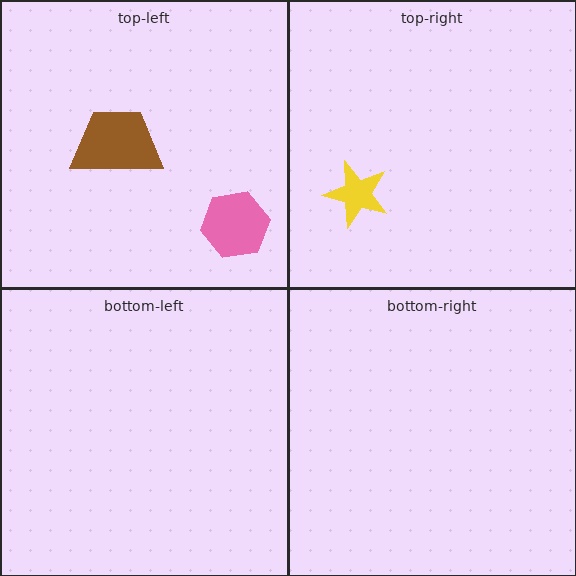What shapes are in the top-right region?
The yellow star.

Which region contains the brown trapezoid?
The top-left region.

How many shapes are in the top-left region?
2.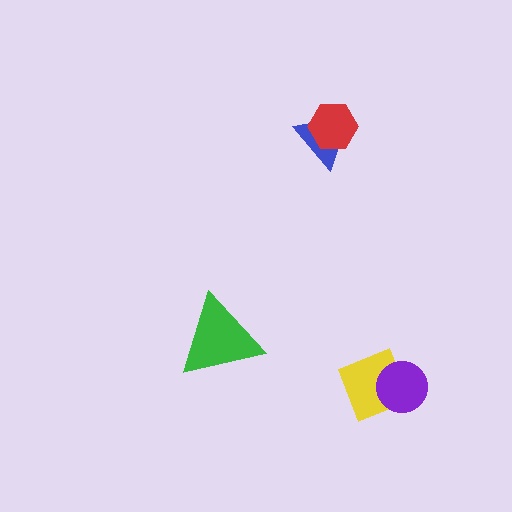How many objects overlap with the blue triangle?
1 object overlaps with the blue triangle.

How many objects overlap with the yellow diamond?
1 object overlaps with the yellow diamond.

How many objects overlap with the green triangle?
0 objects overlap with the green triangle.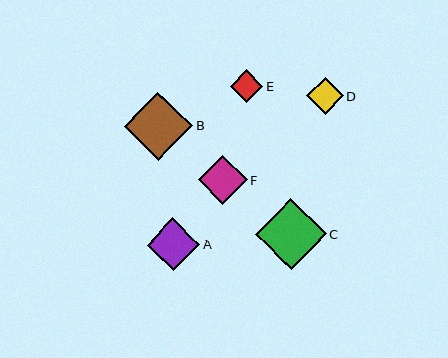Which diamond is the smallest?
Diamond E is the smallest with a size of approximately 33 pixels.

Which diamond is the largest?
Diamond C is the largest with a size of approximately 71 pixels.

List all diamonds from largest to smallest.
From largest to smallest: C, B, A, F, D, E.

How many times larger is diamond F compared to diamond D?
Diamond F is approximately 1.3 times the size of diamond D.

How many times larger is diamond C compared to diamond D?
Diamond C is approximately 2.0 times the size of diamond D.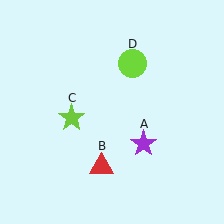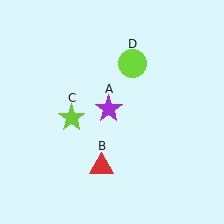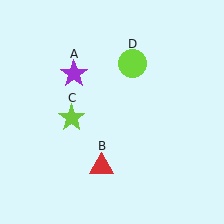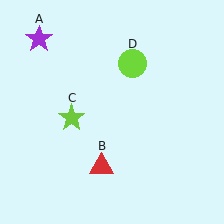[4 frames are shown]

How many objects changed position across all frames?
1 object changed position: purple star (object A).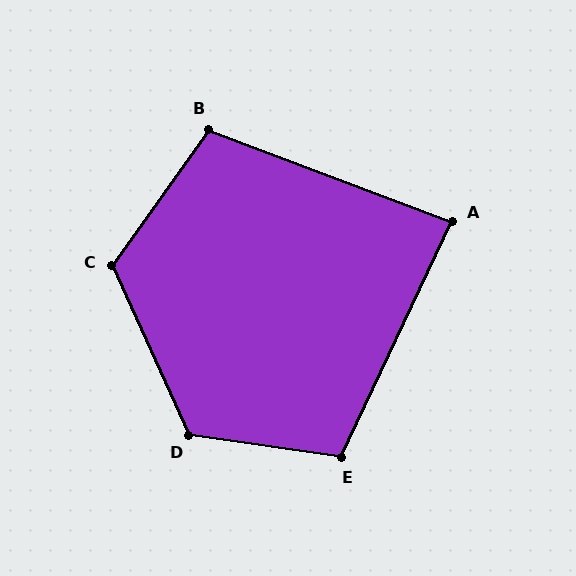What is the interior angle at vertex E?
Approximately 107 degrees (obtuse).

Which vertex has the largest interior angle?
D, at approximately 123 degrees.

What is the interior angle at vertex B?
Approximately 105 degrees (obtuse).